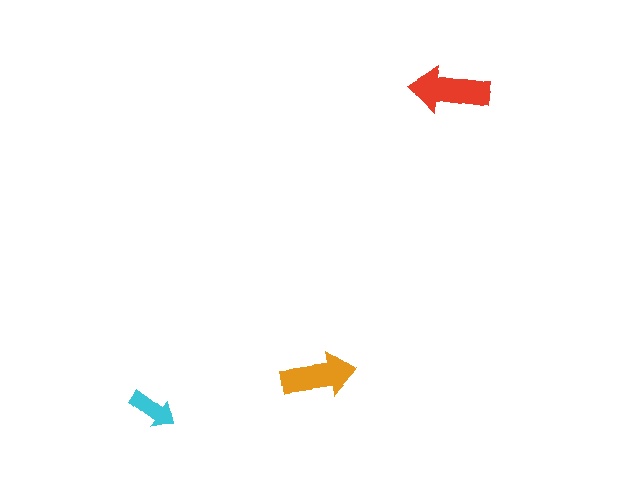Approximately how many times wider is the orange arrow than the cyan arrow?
About 1.5 times wider.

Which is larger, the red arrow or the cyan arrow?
The red one.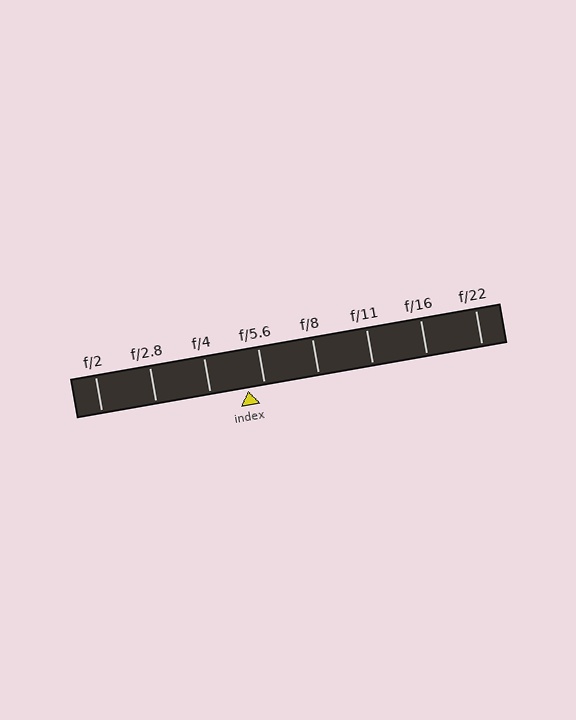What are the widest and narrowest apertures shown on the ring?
The widest aperture shown is f/2 and the narrowest is f/22.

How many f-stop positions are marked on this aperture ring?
There are 8 f-stop positions marked.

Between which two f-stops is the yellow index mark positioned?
The index mark is between f/4 and f/5.6.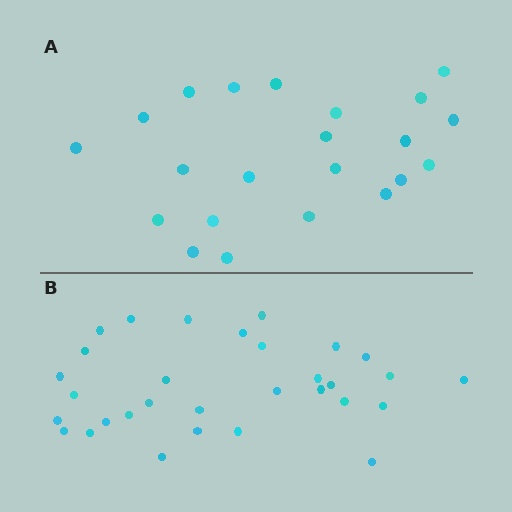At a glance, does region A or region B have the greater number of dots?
Region B (the bottom region) has more dots.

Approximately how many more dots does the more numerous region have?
Region B has roughly 8 or so more dots than region A.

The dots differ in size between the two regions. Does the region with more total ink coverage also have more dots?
No. Region A has more total ink coverage because its dots are larger, but region B actually contains more individual dots. Total area can be misleading — the number of items is what matters here.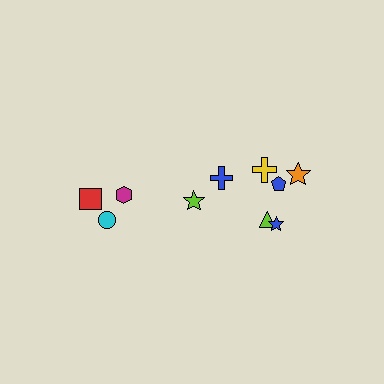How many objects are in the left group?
There are 3 objects.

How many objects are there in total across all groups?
There are 10 objects.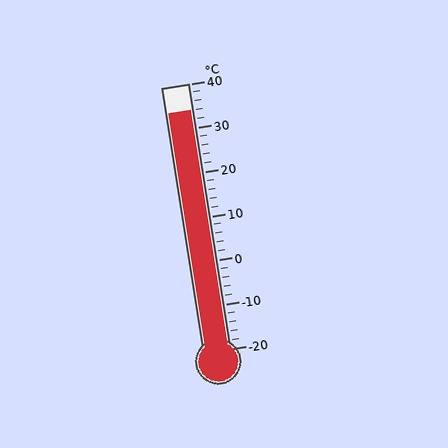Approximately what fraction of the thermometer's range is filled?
The thermometer is filled to approximately 90% of its range.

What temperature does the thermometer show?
The thermometer shows approximately 34°C.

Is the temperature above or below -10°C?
The temperature is above -10°C.